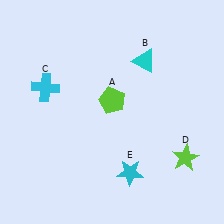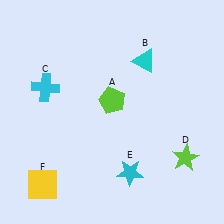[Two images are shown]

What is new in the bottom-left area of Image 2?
A yellow square (F) was added in the bottom-left area of Image 2.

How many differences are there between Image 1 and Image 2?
There is 1 difference between the two images.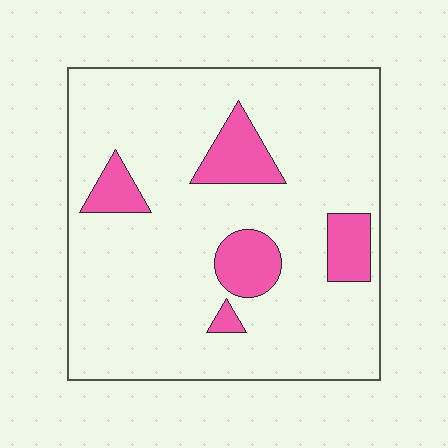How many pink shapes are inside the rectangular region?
5.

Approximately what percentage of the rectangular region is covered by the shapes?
Approximately 15%.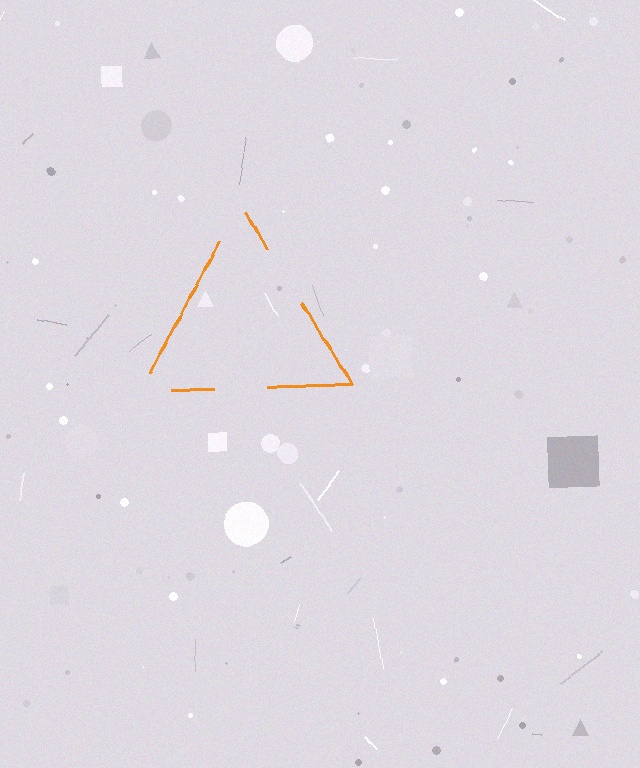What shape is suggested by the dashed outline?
The dashed outline suggests a triangle.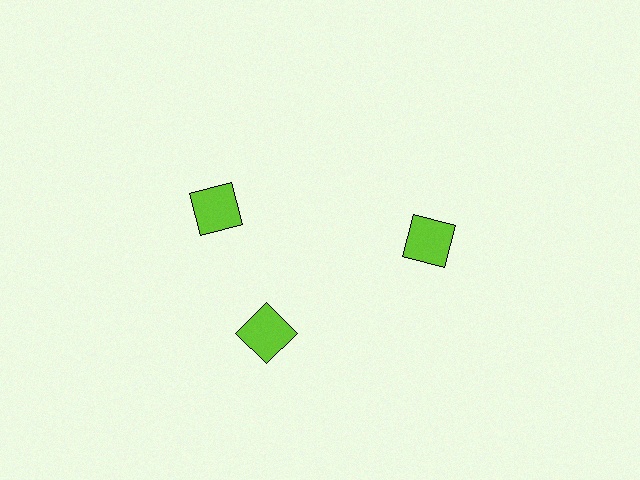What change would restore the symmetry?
The symmetry would be restored by rotating it back into even spacing with its neighbors so that all 3 squares sit at equal angles and equal distance from the center.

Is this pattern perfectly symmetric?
No. The 3 lime squares are arranged in a ring, but one element near the 11 o'clock position is rotated out of alignment along the ring, breaking the 3-fold rotational symmetry.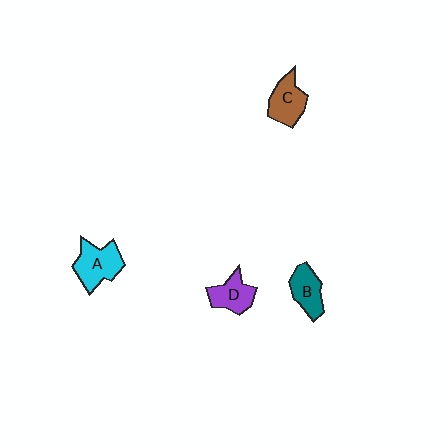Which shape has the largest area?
Shape A (cyan).